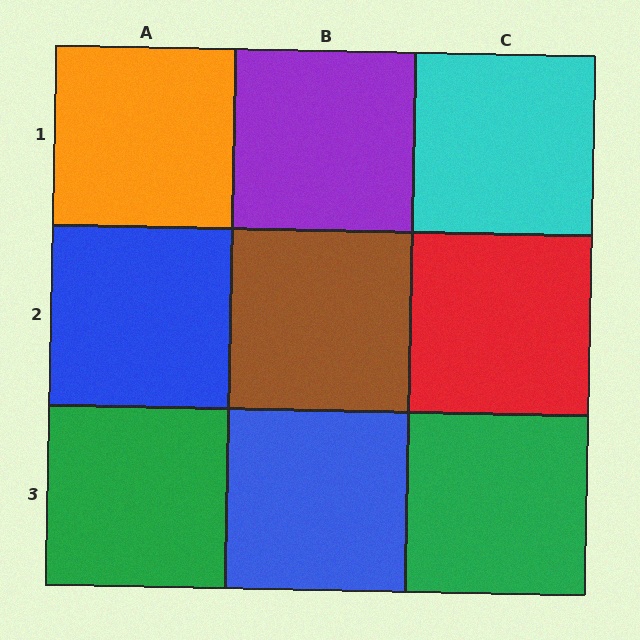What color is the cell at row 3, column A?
Green.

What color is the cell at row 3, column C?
Green.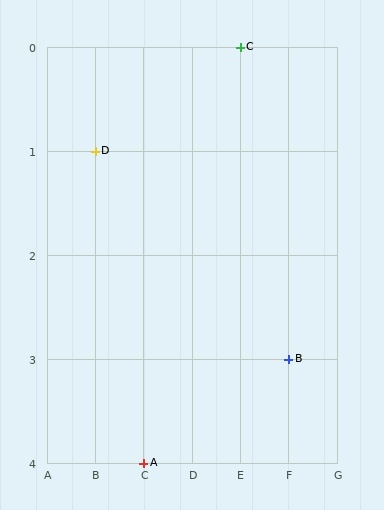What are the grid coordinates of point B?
Point B is at grid coordinates (F, 3).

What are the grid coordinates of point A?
Point A is at grid coordinates (C, 4).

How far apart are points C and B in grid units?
Points C and B are 1 column and 3 rows apart (about 3.2 grid units diagonally).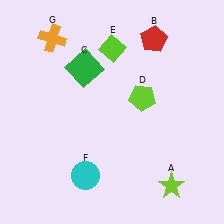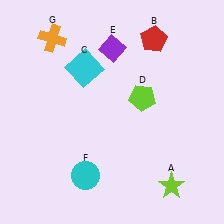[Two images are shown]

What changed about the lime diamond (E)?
In Image 1, E is lime. In Image 2, it changed to purple.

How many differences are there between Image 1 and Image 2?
There are 2 differences between the two images.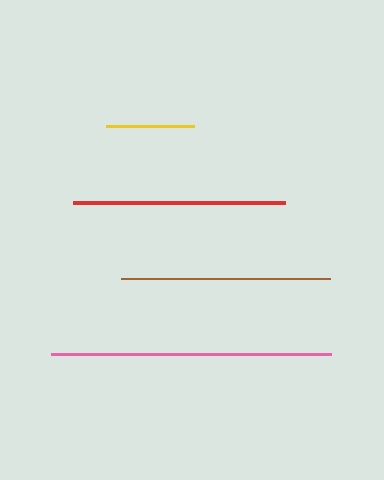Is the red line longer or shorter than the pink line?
The pink line is longer than the red line.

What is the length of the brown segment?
The brown segment is approximately 208 pixels long.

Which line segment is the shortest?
The yellow line is the shortest at approximately 88 pixels.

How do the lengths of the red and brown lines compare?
The red and brown lines are approximately the same length.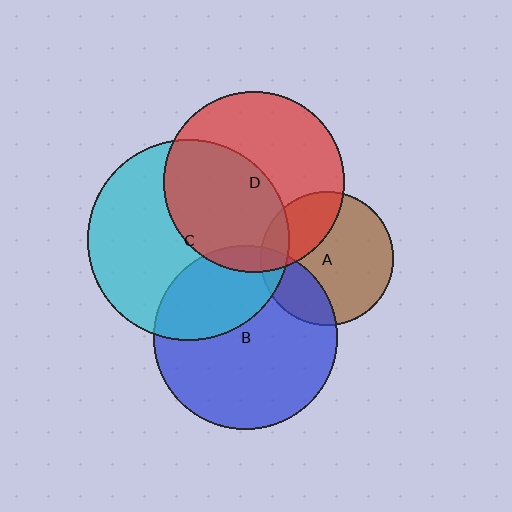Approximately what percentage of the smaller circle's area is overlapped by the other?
Approximately 5%.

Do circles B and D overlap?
Yes.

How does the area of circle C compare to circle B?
Approximately 1.2 times.